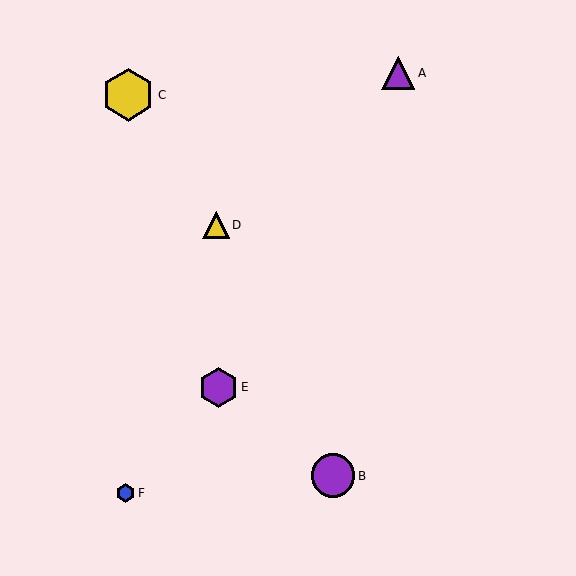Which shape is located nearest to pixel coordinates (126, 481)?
The blue hexagon (labeled F) at (126, 493) is nearest to that location.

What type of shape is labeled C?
Shape C is a yellow hexagon.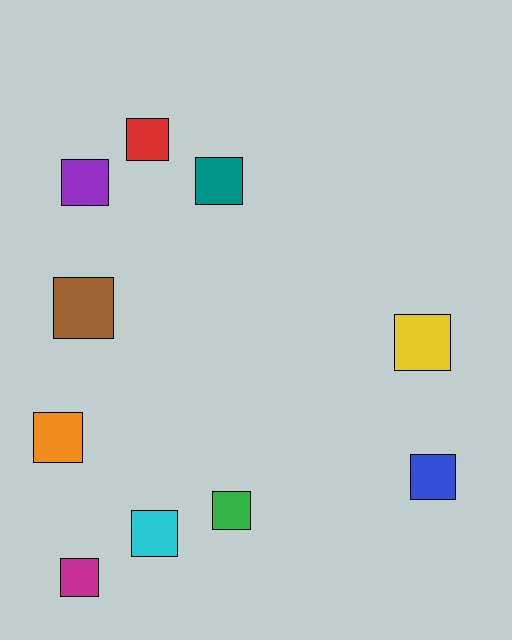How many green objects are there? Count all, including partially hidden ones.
There is 1 green object.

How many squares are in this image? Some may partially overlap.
There are 10 squares.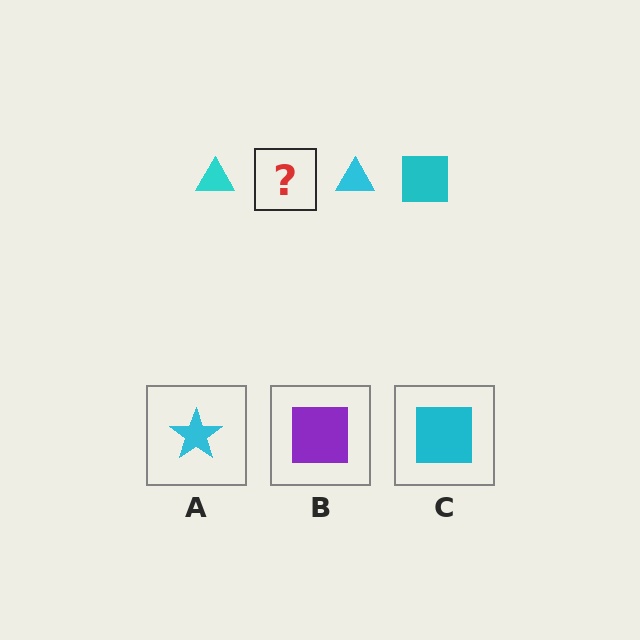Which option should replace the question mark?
Option C.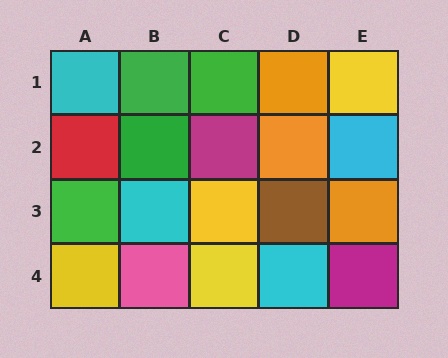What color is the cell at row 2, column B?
Green.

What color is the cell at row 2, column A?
Red.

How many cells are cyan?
4 cells are cyan.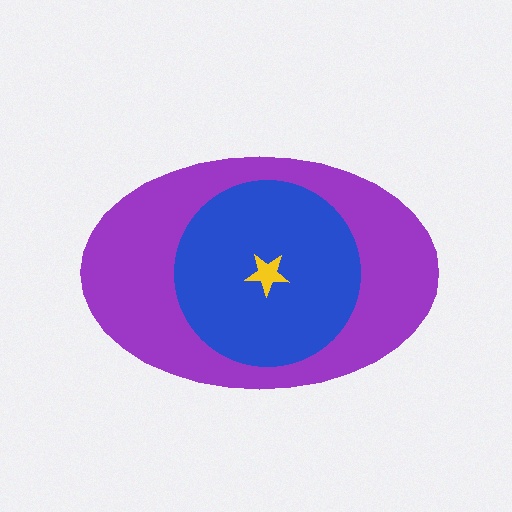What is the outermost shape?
The purple ellipse.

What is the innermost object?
The yellow star.